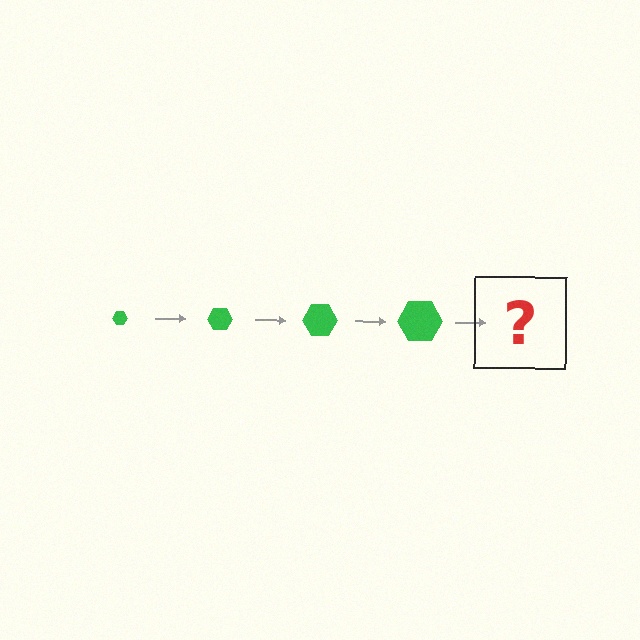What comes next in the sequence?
The next element should be a green hexagon, larger than the previous one.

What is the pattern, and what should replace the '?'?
The pattern is that the hexagon gets progressively larger each step. The '?' should be a green hexagon, larger than the previous one.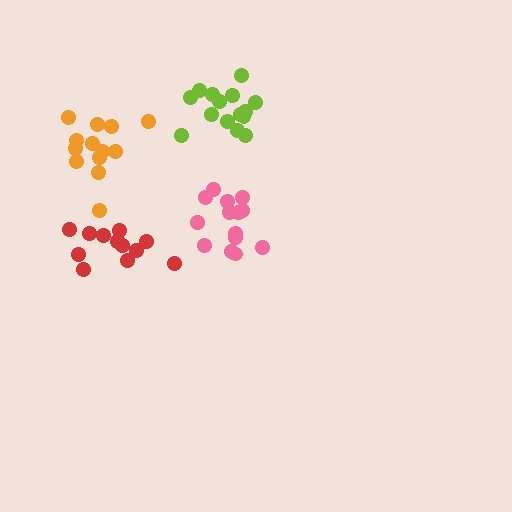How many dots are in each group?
Group 1: 15 dots, Group 2: 14 dots, Group 3: 12 dots, Group 4: 13 dots (54 total).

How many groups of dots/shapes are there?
There are 4 groups.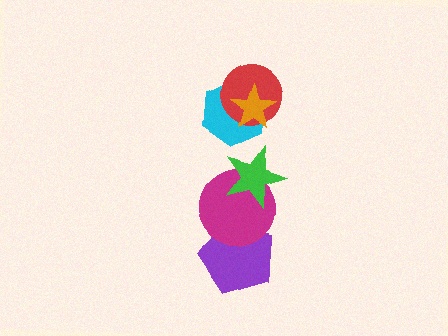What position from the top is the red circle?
The red circle is 2nd from the top.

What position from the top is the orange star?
The orange star is 1st from the top.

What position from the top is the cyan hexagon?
The cyan hexagon is 3rd from the top.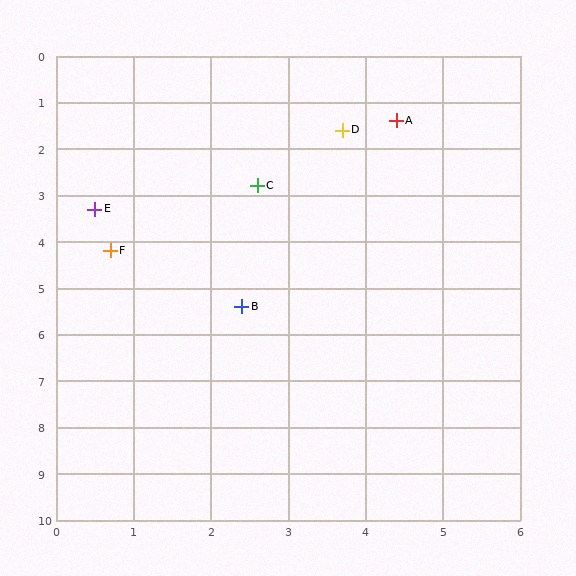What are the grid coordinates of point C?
Point C is at approximately (2.6, 2.8).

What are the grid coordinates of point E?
Point E is at approximately (0.5, 3.3).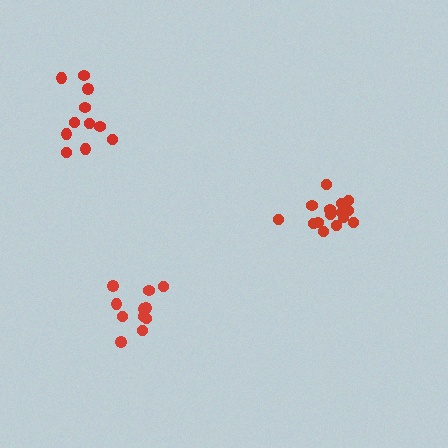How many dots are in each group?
Group 1: 15 dots, Group 2: 11 dots, Group 3: 11 dots (37 total).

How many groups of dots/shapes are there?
There are 3 groups.